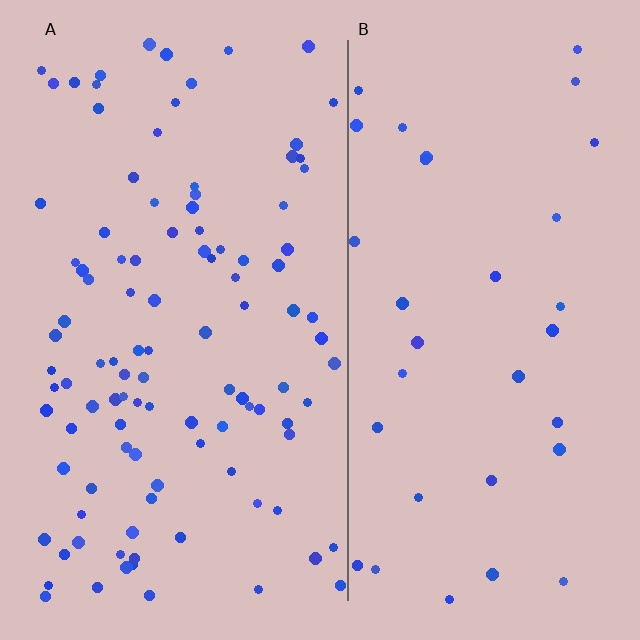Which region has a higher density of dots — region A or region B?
A (the left).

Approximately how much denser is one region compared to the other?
Approximately 3.2× — region A over region B.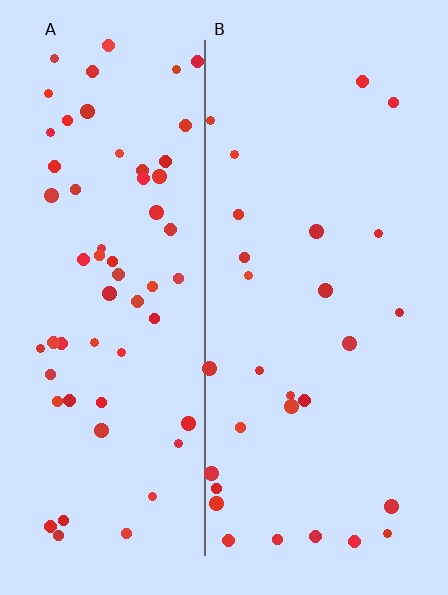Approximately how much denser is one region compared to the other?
Approximately 2.2× — region A over region B.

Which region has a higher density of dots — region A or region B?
A (the left).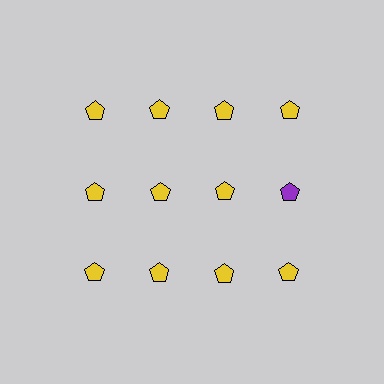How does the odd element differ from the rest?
It has a different color: purple instead of yellow.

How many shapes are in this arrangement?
There are 12 shapes arranged in a grid pattern.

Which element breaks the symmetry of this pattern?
The purple pentagon in the second row, second from right column breaks the symmetry. All other shapes are yellow pentagons.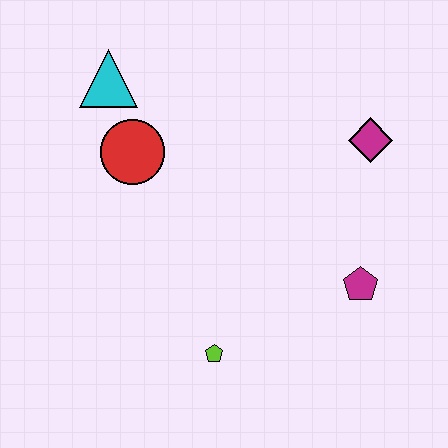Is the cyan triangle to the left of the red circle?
Yes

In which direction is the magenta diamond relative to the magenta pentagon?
The magenta diamond is above the magenta pentagon.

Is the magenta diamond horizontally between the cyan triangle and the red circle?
No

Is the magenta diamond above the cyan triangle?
No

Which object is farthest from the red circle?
The magenta pentagon is farthest from the red circle.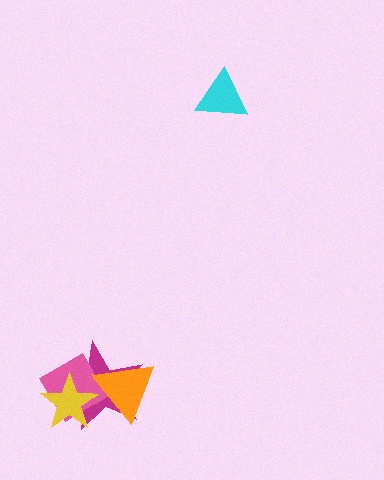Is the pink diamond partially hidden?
Yes, it is partially covered by another shape.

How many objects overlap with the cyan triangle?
0 objects overlap with the cyan triangle.